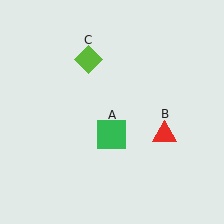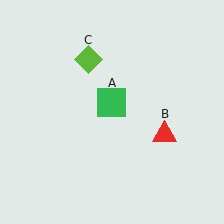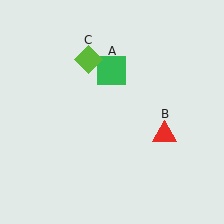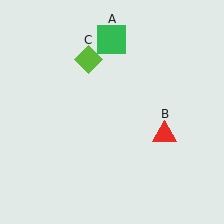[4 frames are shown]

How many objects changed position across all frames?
1 object changed position: green square (object A).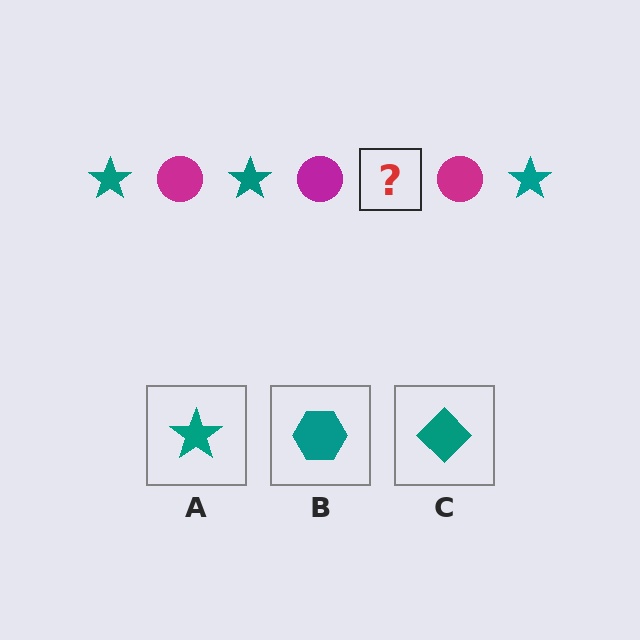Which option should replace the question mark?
Option A.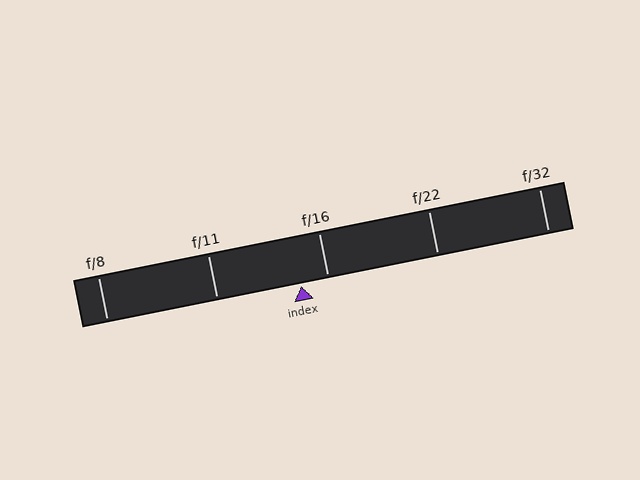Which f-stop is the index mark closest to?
The index mark is closest to f/16.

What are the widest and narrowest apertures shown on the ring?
The widest aperture shown is f/8 and the narrowest is f/32.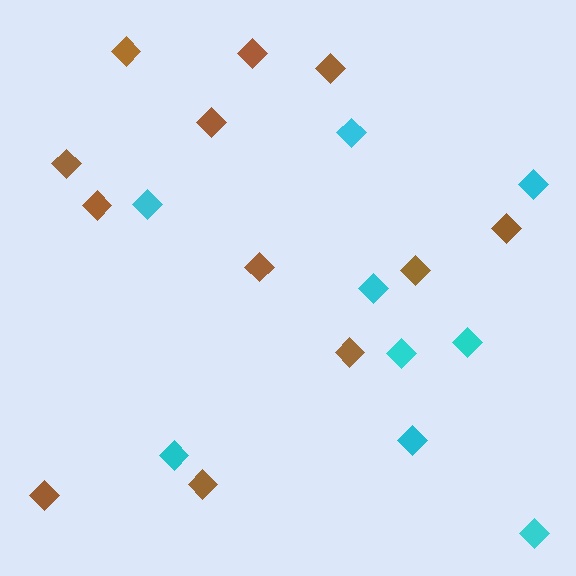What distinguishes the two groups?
There are 2 groups: one group of brown diamonds (12) and one group of cyan diamonds (9).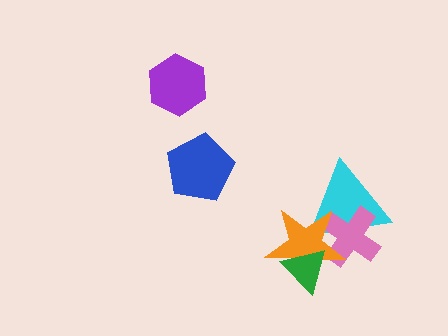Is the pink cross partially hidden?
Yes, it is partially covered by another shape.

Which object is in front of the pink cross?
The orange star is in front of the pink cross.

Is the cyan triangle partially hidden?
Yes, it is partially covered by another shape.